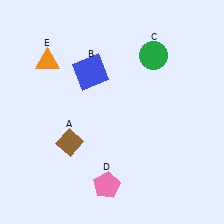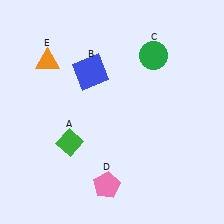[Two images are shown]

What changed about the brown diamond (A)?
In Image 1, A is brown. In Image 2, it changed to green.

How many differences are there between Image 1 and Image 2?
There is 1 difference between the two images.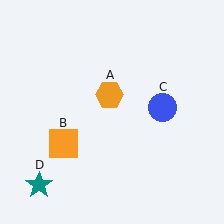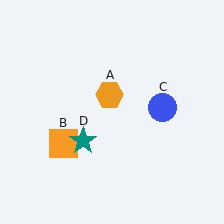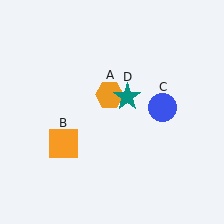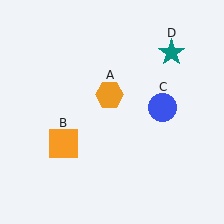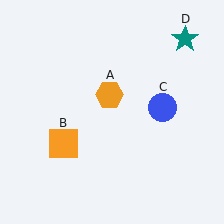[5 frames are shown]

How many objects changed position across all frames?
1 object changed position: teal star (object D).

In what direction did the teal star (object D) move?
The teal star (object D) moved up and to the right.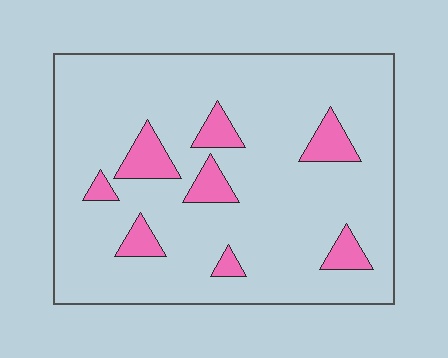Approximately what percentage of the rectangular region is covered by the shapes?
Approximately 10%.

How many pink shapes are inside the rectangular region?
8.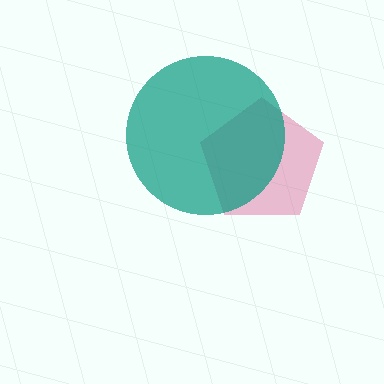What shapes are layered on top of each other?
The layered shapes are: a pink pentagon, a teal circle.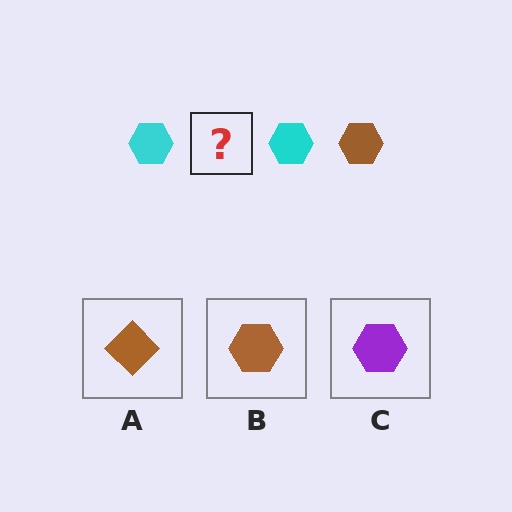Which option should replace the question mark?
Option B.